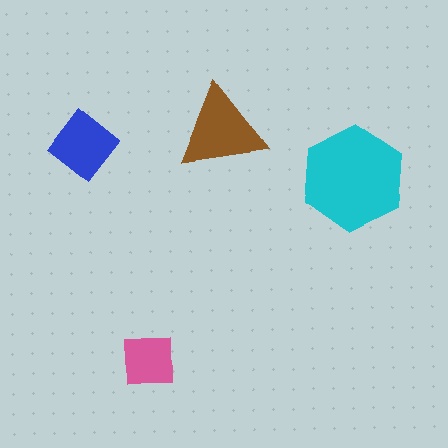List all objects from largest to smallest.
The cyan hexagon, the brown triangle, the blue diamond, the pink square.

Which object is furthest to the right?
The cyan hexagon is rightmost.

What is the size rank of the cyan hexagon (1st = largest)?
1st.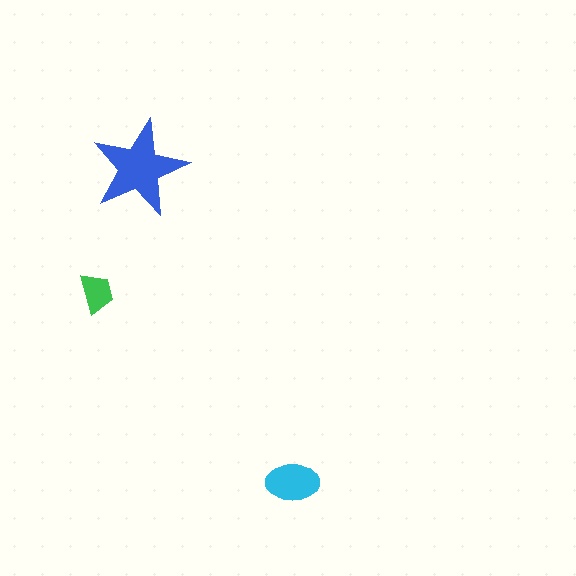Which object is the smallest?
The green trapezoid.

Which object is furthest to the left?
The green trapezoid is leftmost.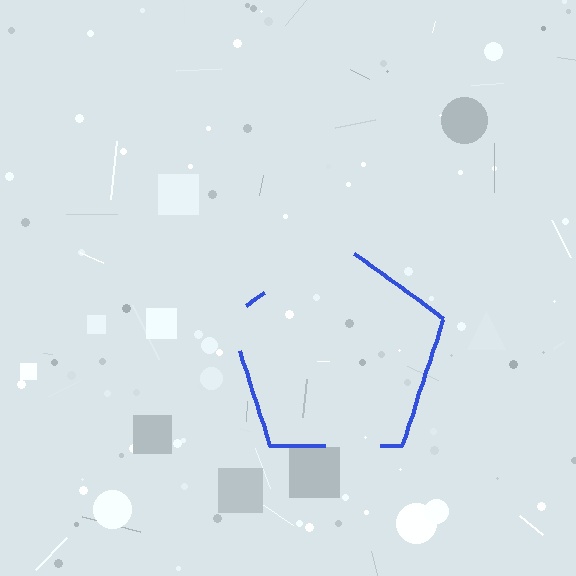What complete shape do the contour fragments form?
The contour fragments form a pentagon.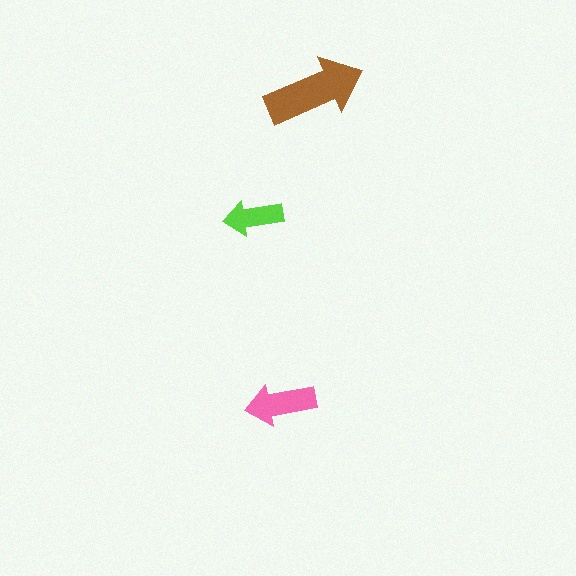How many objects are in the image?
There are 3 objects in the image.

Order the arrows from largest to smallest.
the brown one, the pink one, the lime one.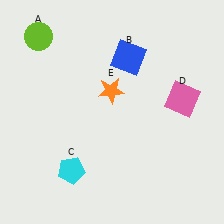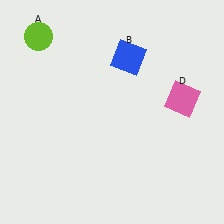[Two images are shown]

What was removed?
The orange star (E), the cyan pentagon (C) were removed in Image 2.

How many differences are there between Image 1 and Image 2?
There are 2 differences between the two images.